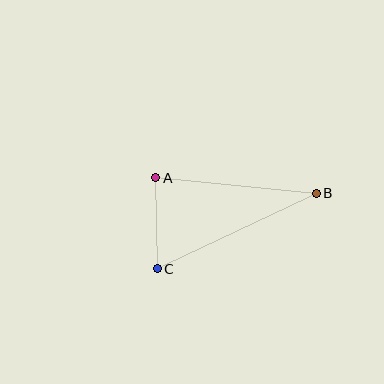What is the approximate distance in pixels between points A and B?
The distance between A and B is approximately 161 pixels.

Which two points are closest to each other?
Points A and C are closest to each other.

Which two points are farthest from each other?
Points B and C are farthest from each other.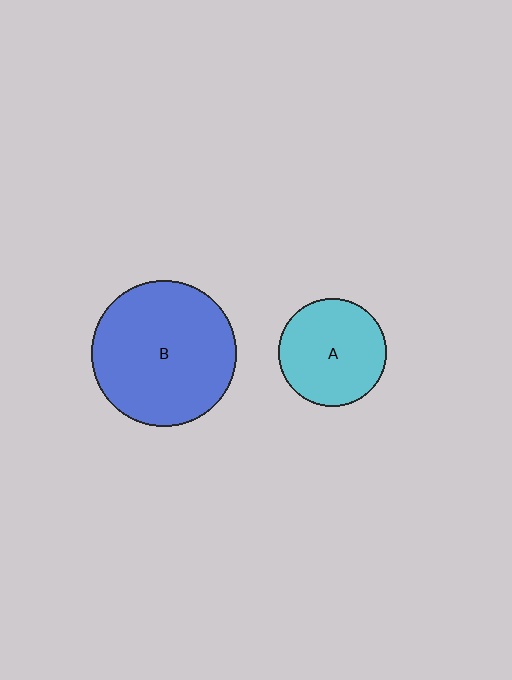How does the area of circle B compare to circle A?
Approximately 1.8 times.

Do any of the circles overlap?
No, none of the circles overlap.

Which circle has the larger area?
Circle B (blue).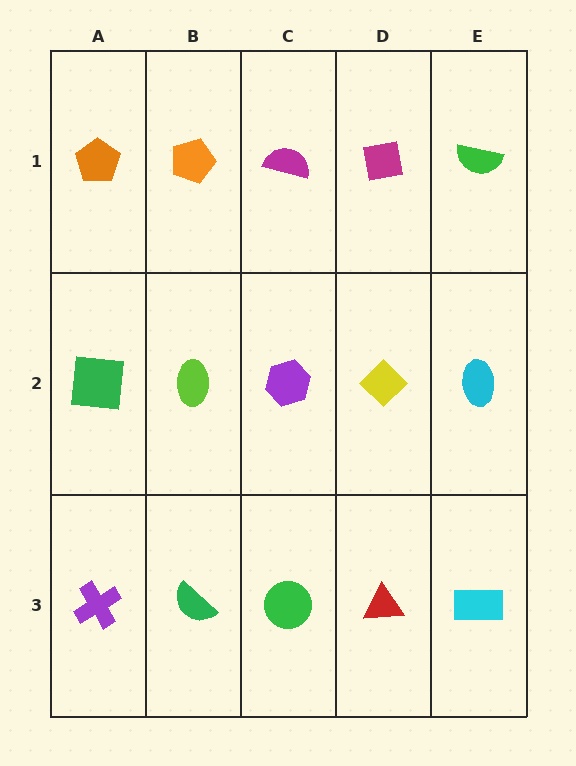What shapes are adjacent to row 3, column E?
A cyan ellipse (row 2, column E), a red triangle (row 3, column D).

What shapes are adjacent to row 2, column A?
An orange pentagon (row 1, column A), a purple cross (row 3, column A), a lime ellipse (row 2, column B).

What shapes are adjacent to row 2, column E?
A green semicircle (row 1, column E), a cyan rectangle (row 3, column E), a yellow diamond (row 2, column D).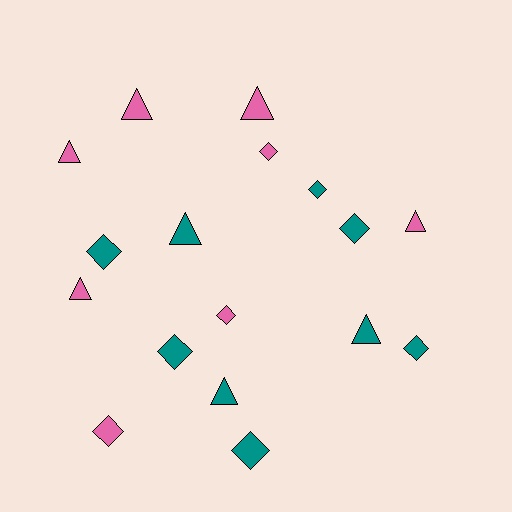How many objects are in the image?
There are 17 objects.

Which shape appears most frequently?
Diamond, with 9 objects.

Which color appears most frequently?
Teal, with 9 objects.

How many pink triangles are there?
There are 5 pink triangles.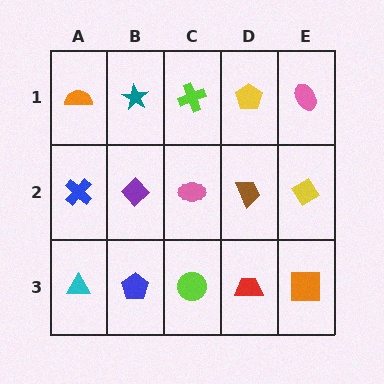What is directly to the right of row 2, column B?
A pink ellipse.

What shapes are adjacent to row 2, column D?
A yellow pentagon (row 1, column D), a red trapezoid (row 3, column D), a pink ellipse (row 2, column C), a yellow diamond (row 2, column E).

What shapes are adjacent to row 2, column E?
A pink ellipse (row 1, column E), an orange square (row 3, column E), a brown trapezoid (row 2, column D).